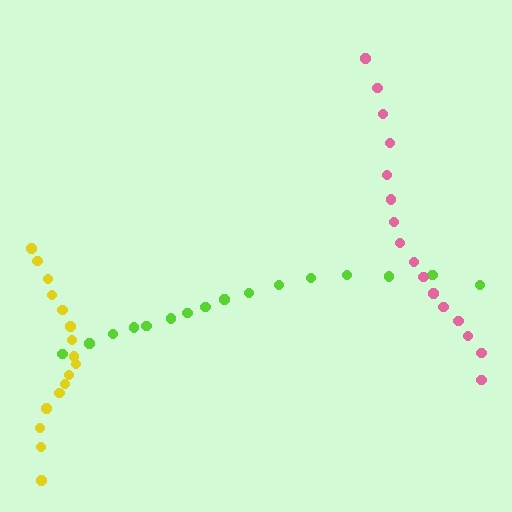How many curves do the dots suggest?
There are 3 distinct paths.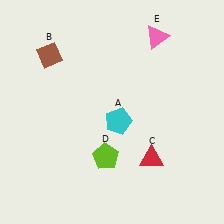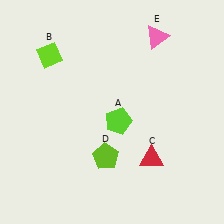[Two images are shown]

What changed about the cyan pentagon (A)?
In Image 1, A is cyan. In Image 2, it changed to lime.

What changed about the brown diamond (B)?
In Image 1, B is brown. In Image 2, it changed to lime.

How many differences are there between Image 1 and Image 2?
There are 2 differences between the two images.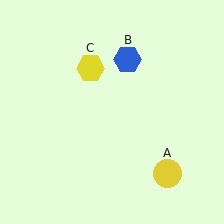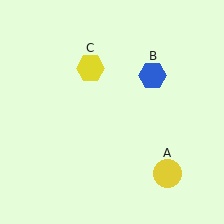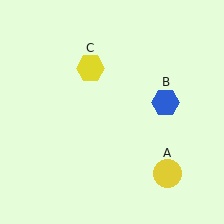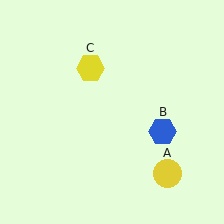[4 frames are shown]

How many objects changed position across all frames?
1 object changed position: blue hexagon (object B).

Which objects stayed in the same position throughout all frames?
Yellow circle (object A) and yellow hexagon (object C) remained stationary.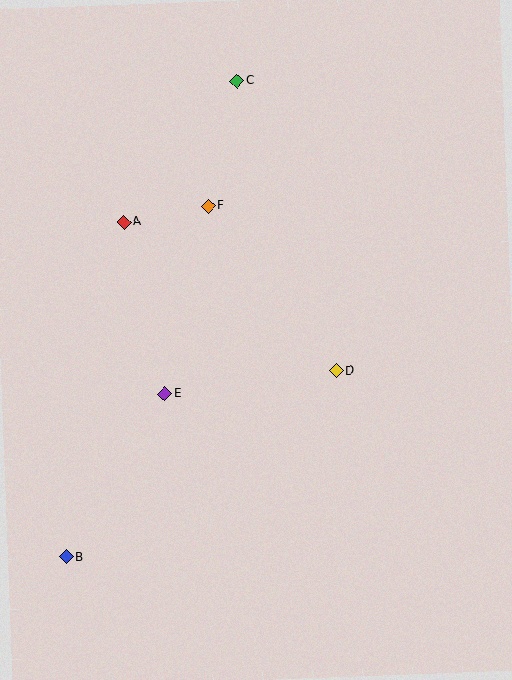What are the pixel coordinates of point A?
Point A is at (124, 222).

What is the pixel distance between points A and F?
The distance between A and F is 86 pixels.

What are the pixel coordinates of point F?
Point F is at (208, 206).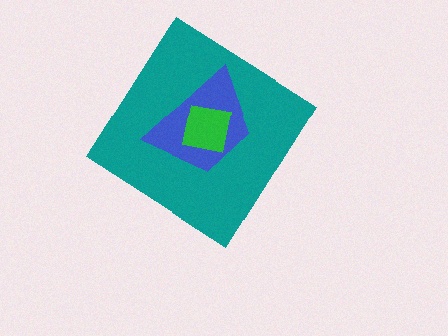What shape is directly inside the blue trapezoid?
The green square.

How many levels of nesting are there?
3.